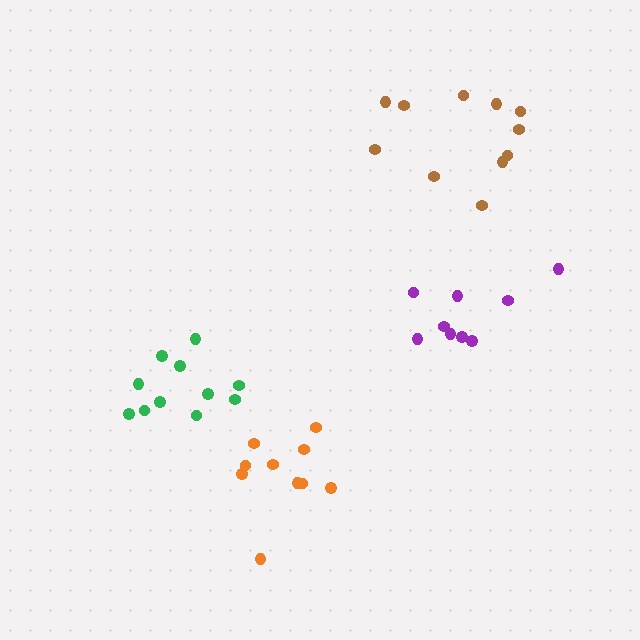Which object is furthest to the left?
The green cluster is leftmost.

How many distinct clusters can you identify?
There are 4 distinct clusters.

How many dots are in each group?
Group 1: 9 dots, Group 2: 10 dots, Group 3: 11 dots, Group 4: 11 dots (41 total).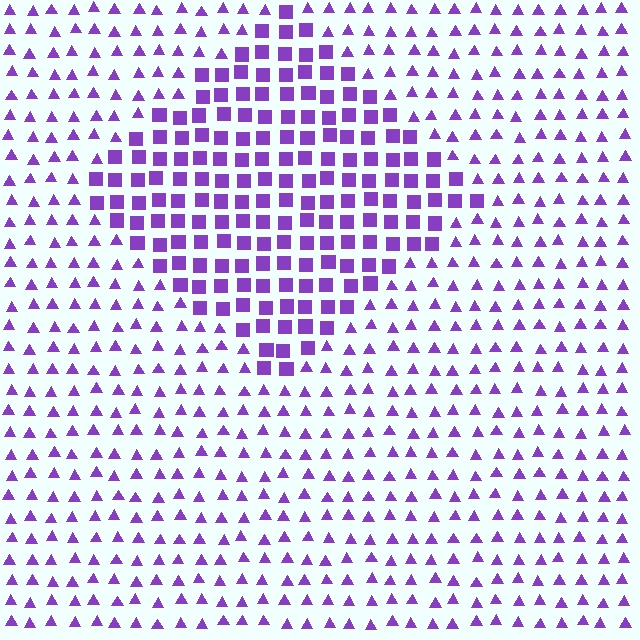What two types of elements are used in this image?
The image uses squares inside the diamond region and triangles outside it.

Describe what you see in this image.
The image is filled with small purple elements arranged in a uniform grid. A diamond-shaped region contains squares, while the surrounding area contains triangles. The boundary is defined purely by the change in element shape.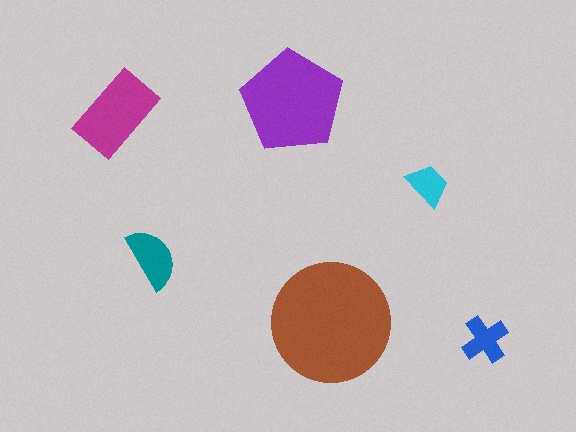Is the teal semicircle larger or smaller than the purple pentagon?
Smaller.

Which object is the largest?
The brown circle.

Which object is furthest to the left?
The magenta rectangle is leftmost.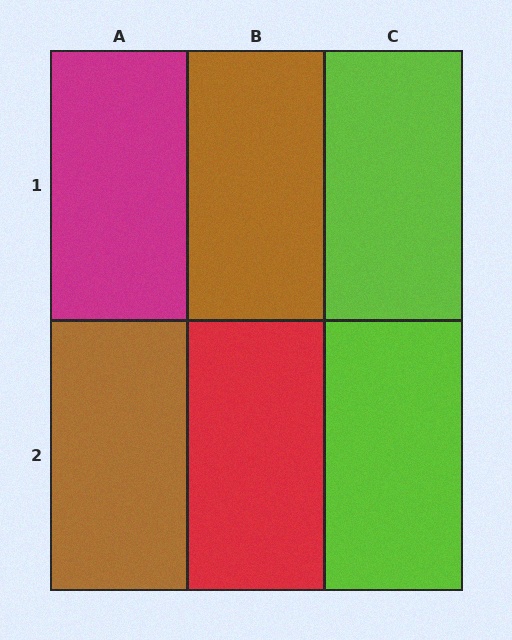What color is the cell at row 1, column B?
Brown.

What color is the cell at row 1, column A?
Magenta.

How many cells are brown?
2 cells are brown.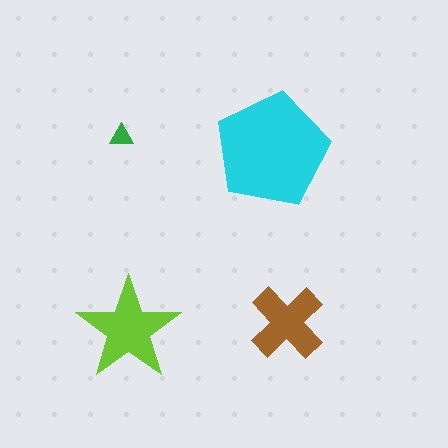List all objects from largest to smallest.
The cyan pentagon, the lime star, the brown cross, the green triangle.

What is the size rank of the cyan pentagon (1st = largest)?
1st.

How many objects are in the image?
There are 4 objects in the image.